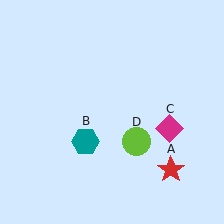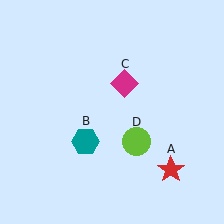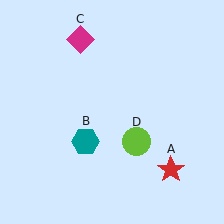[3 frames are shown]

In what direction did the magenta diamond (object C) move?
The magenta diamond (object C) moved up and to the left.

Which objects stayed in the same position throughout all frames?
Red star (object A) and teal hexagon (object B) and lime circle (object D) remained stationary.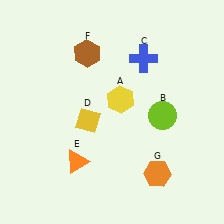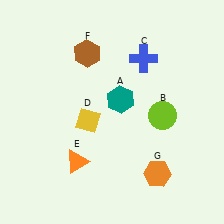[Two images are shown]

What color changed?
The hexagon (A) changed from yellow in Image 1 to teal in Image 2.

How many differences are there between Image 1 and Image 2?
There is 1 difference between the two images.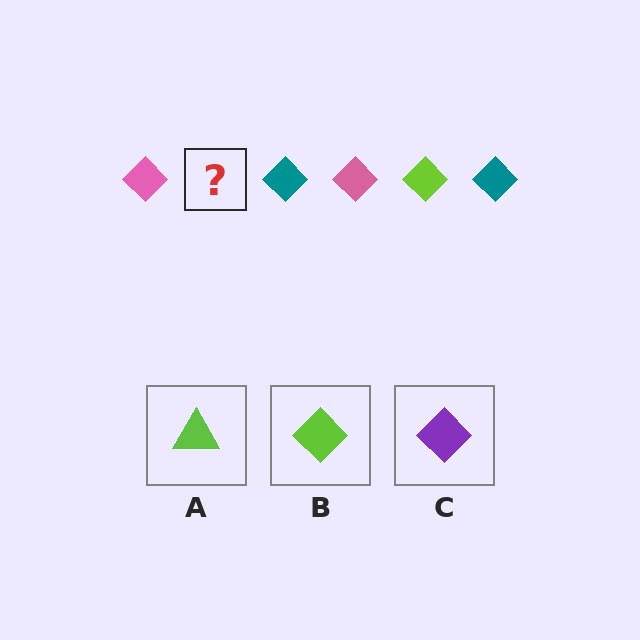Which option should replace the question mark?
Option B.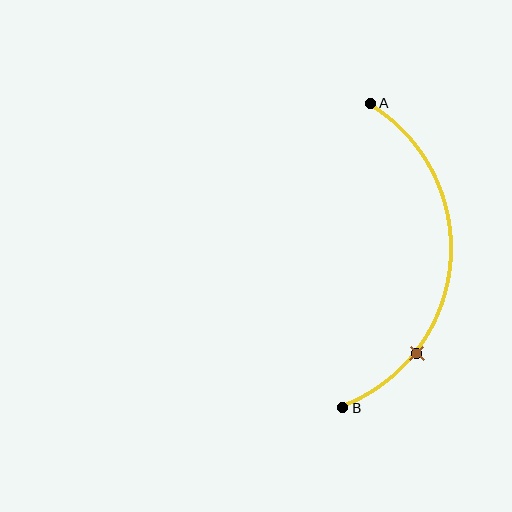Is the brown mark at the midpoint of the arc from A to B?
No. The brown mark lies on the arc but is closer to endpoint B. The arc midpoint would be at the point on the curve equidistant along the arc from both A and B.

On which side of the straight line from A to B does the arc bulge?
The arc bulges to the right of the straight line connecting A and B.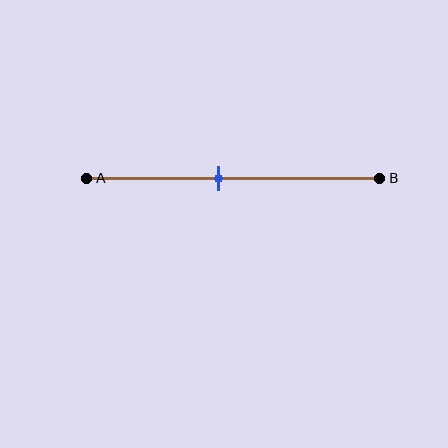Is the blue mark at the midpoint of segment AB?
No, the mark is at about 45% from A, not at the 50% midpoint.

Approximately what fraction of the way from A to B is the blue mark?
The blue mark is approximately 45% of the way from A to B.